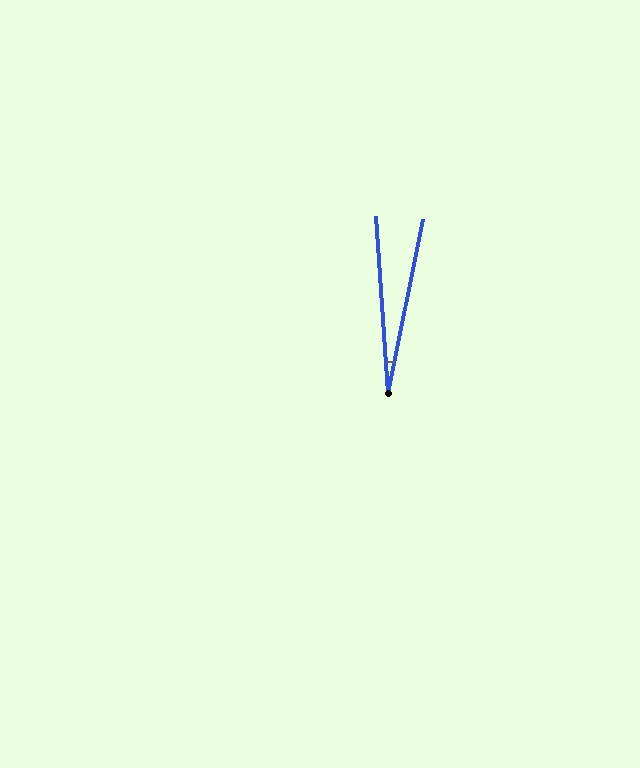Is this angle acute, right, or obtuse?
It is acute.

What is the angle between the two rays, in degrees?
Approximately 15 degrees.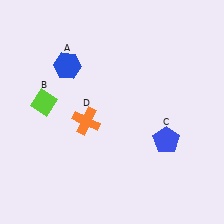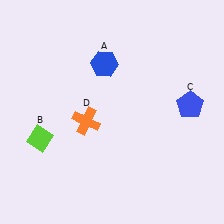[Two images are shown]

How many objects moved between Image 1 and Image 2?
3 objects moved between the two images.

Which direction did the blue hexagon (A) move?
The blue hexagon (A) moved right.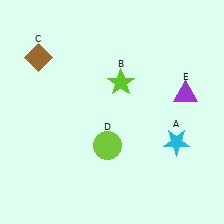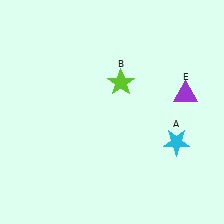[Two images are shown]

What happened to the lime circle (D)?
The lime circle (D) was removed in Image 2. It was in the bottom-left area of Image 1.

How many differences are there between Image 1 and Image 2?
There are 2 differences between the two images.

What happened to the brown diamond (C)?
The brown diamond (C) was removed in Image 2. It was in the top-left area of Image 1.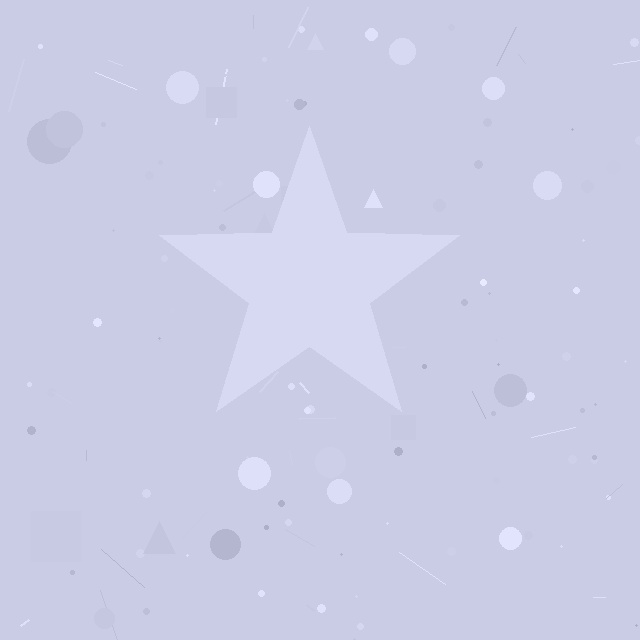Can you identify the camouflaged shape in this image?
The camouflaged shape is a star.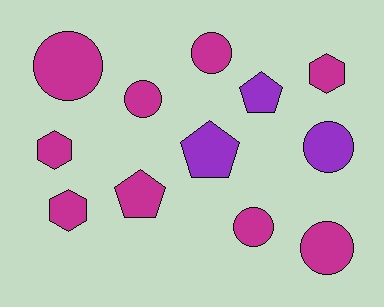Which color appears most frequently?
Magenta, with 9 objects.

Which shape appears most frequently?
Circle, with 6 objects.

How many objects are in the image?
There are 12 objects.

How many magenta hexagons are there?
There are 3 magenta hexagons.